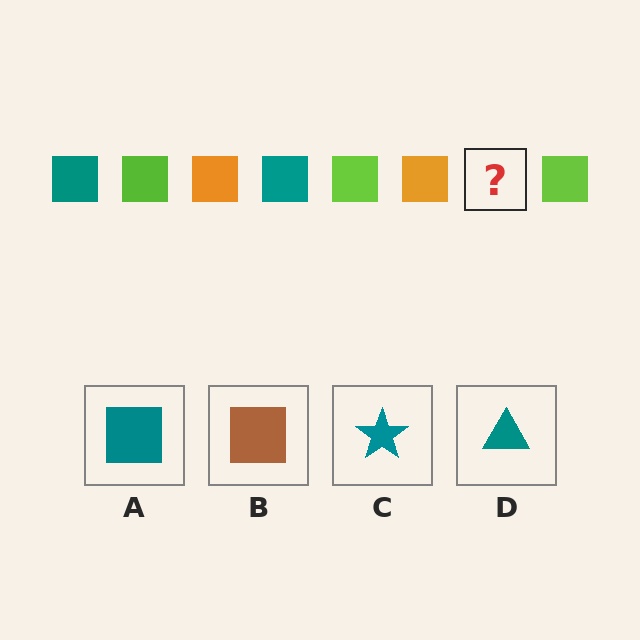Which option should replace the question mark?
Option A.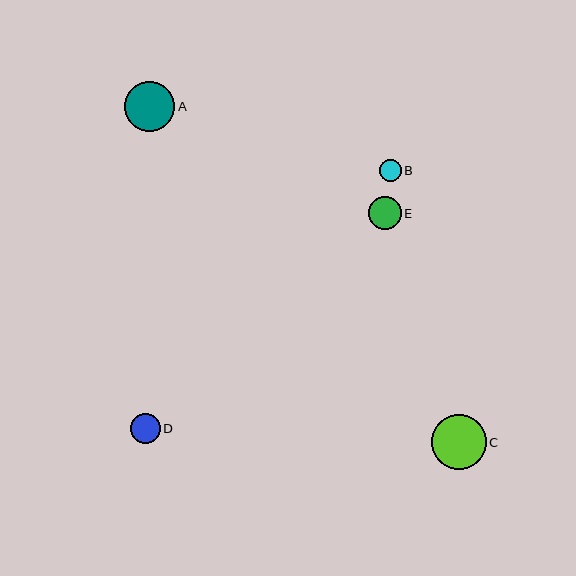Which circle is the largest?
Circle C is the largest with a size of approximately 55 pixels.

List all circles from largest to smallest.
From largest to smallest: C, A, E, D, B.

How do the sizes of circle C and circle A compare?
Circle C and circle A are approximately the same size.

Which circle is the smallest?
Circle B is the smallest with a size of approximately 22 pixels.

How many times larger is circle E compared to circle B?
Circle E is approximately 1.5 times the size of circle B.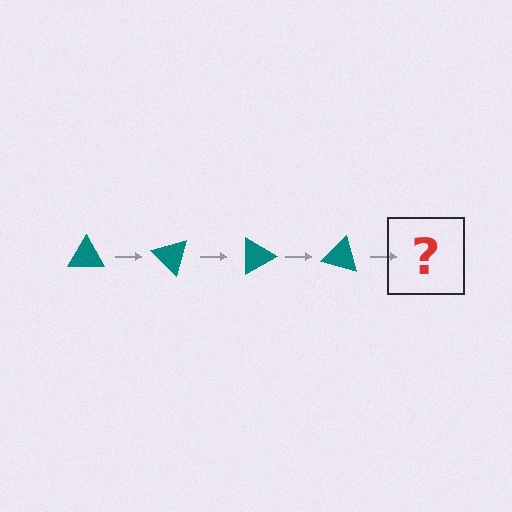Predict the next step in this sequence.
The next step is a teal triangle rotated 180 degrees.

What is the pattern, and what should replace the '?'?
The pattern is that the triangle rotates 45 degrees each step. The '?' should be a teal triangle rotated 180 degrees.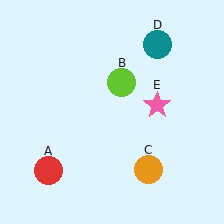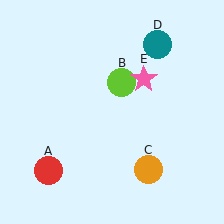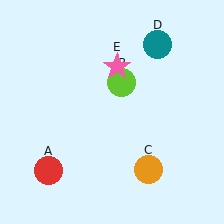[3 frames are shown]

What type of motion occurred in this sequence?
The pink star (object E) rotated counterclockwise around the center of the scene.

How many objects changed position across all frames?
1 object changed position: pink star (object E).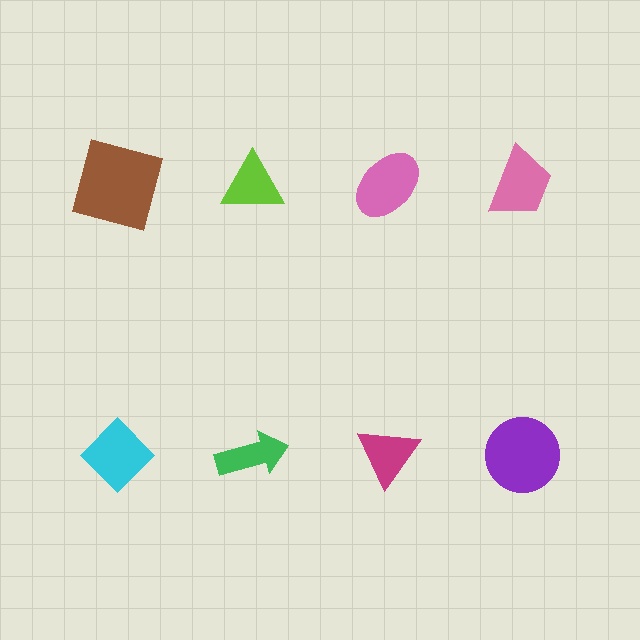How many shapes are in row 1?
4 shapes.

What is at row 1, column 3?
A pink ellipse.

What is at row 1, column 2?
A lime triangle.